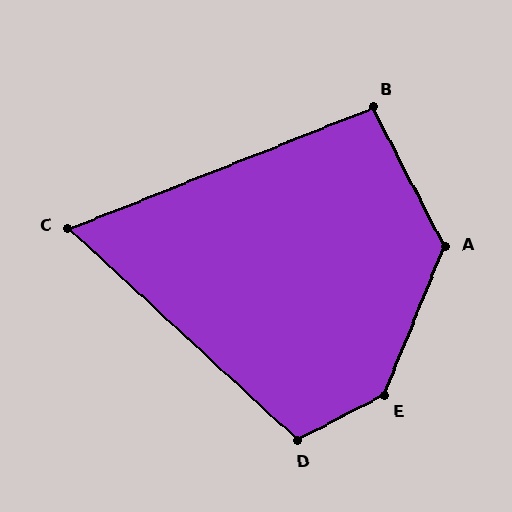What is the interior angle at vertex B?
Approximately 96 degrees (obtuse).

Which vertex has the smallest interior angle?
C, at approximately 65 degrees.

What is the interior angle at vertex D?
Approximately 110 degrees (obtuse).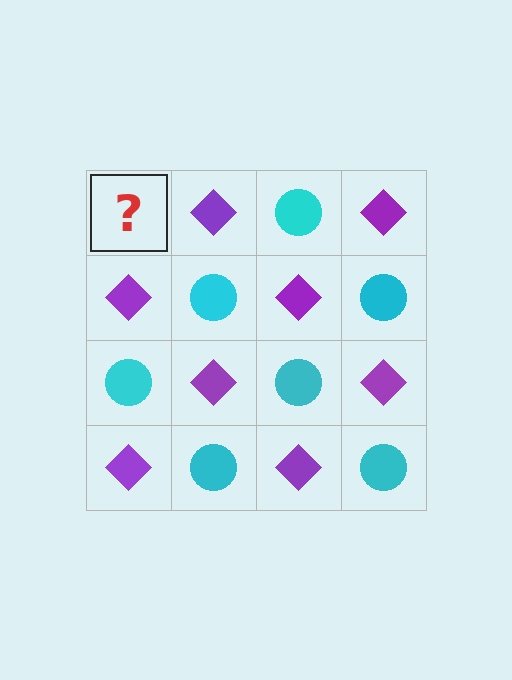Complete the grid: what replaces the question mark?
The question mark should be replaced with a cyan circle.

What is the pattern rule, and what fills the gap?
The rule is that it alternates cyan circle and purple diamond in a checkerboard pattern. The gap should be filled with a cyan circle.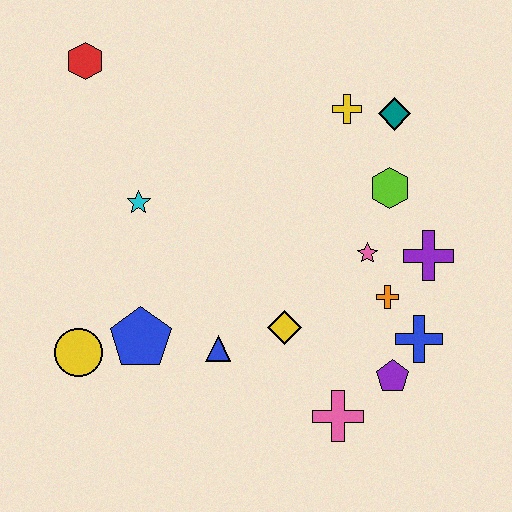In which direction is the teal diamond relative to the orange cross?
The teal diamond is above the orange cross.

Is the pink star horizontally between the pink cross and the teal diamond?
Yes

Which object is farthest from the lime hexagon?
The yellow circle is farthest from the lime hexagon.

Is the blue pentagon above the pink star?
No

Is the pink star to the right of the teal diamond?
No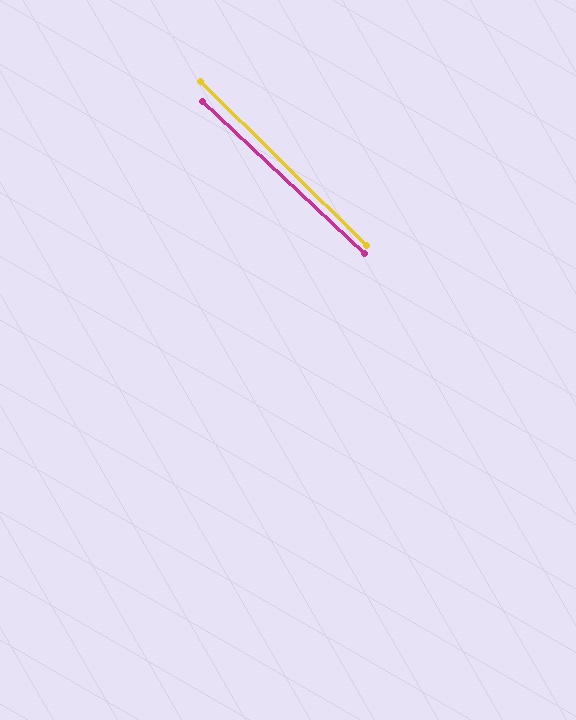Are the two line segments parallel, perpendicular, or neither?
Parallel — their directions differ by only 1.5°.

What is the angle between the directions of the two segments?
Approximately 1 degree.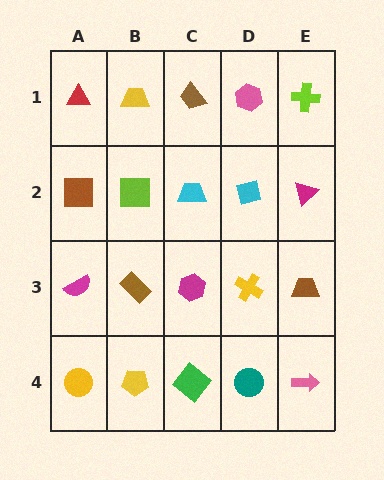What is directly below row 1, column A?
A brown square.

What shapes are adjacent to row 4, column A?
A magenta semicircle (row 3, column A), a yellow pentagon (row 4, column B).